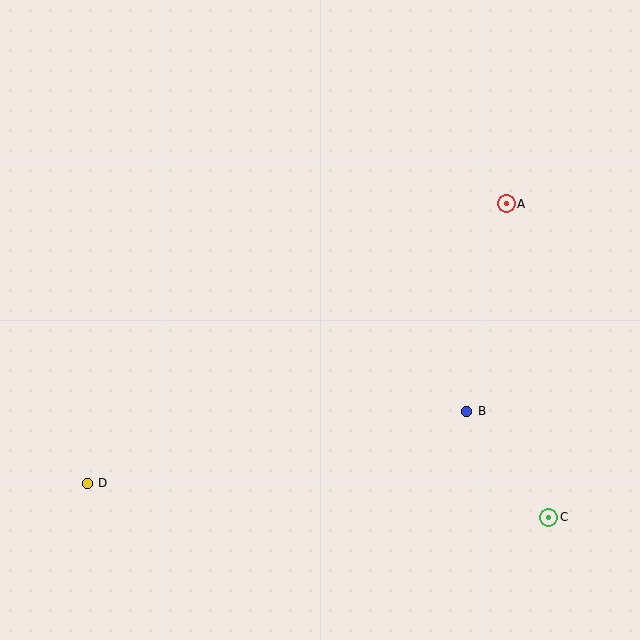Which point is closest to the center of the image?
Point B at (467, 411) is closest to the center.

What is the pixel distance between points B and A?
The distance between B and A is 211 pixels.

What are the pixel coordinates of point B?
Point B is at (467, 411).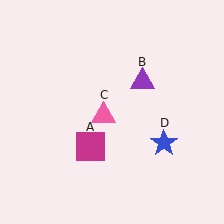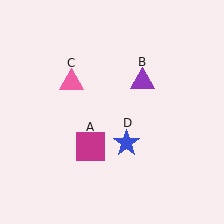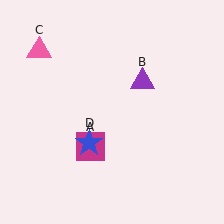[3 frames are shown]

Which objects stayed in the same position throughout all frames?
Magenta square (object A) and purple triangle (object B) remained stationary.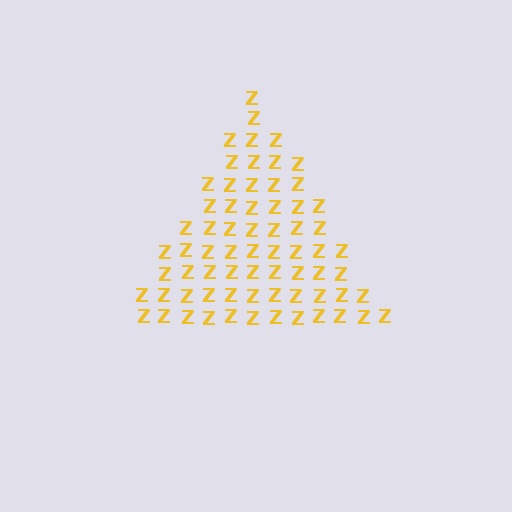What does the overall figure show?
The overall figure shows a triangle.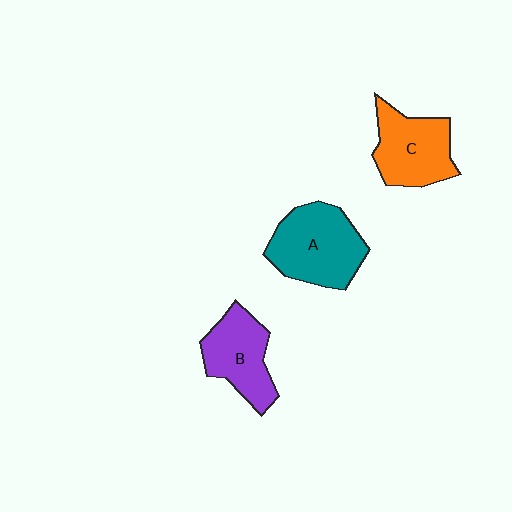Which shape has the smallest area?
Shape B (purple).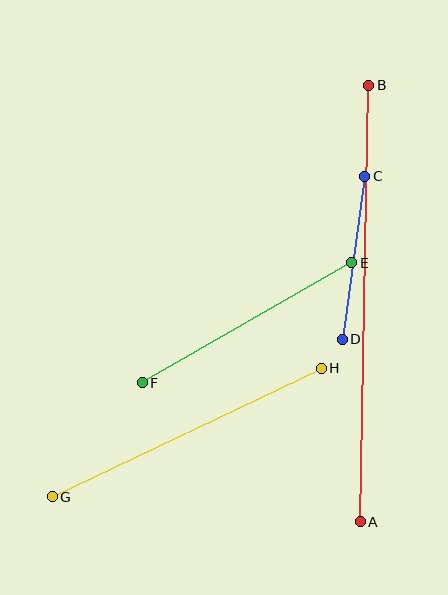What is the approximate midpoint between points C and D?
The midpoint is at approximately (354, 258) pixels.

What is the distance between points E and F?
The distance is approximately 242 pixels.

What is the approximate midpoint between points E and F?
The midpoint is at approximately (247, 323) pixels.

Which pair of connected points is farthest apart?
Points A and B are farthest apart.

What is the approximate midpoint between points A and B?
The midpoint is at approximately (365, 303) pixels.